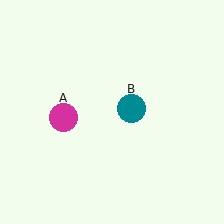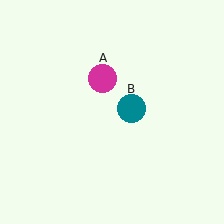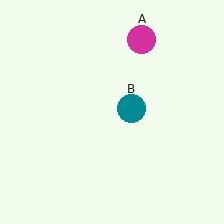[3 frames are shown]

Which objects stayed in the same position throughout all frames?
Teal circle (object B) remained stationary.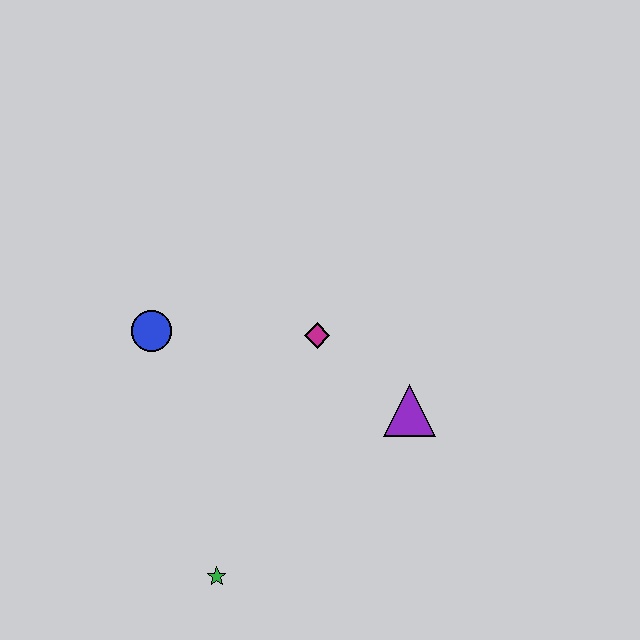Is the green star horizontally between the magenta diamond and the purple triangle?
No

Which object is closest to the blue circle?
The magenta diamond is closest to the blue circle.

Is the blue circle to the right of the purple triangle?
No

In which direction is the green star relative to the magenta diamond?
The green star is below the magenta diamond.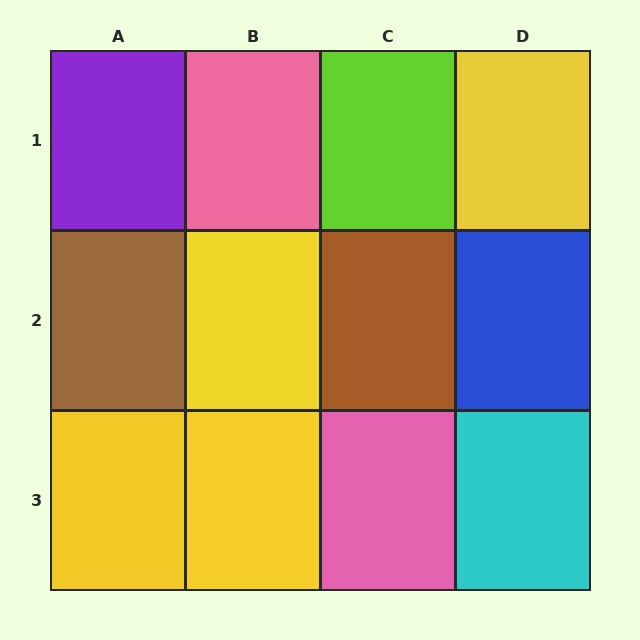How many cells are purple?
1 cell is purple.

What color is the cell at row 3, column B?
Yellow.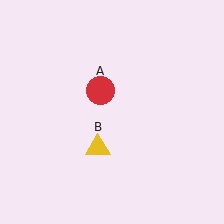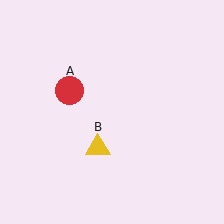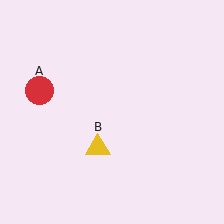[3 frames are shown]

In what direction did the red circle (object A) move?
The red circle (object A) moved left.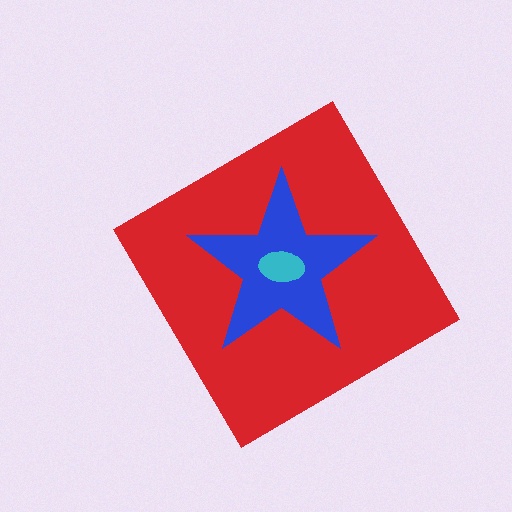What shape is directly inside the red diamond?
The blue star.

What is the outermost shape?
The red diamond.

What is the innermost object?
The cyan ellipse.